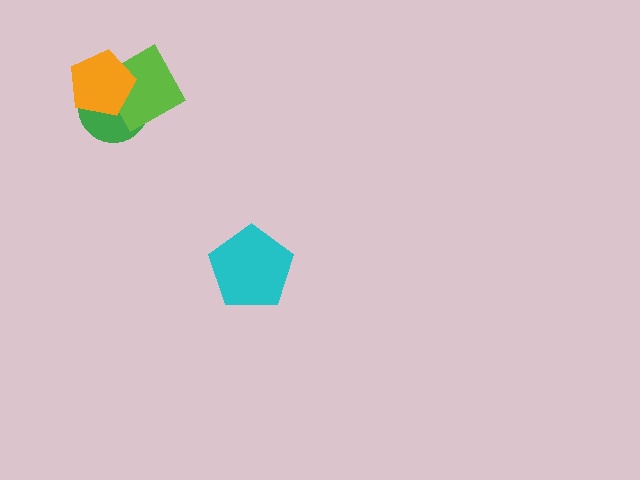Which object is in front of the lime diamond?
The orange pentagon is in front of the lime diamond.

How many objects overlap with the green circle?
2 objects overlap with the green circle.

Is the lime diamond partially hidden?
Yes, it is partially covered by another shape.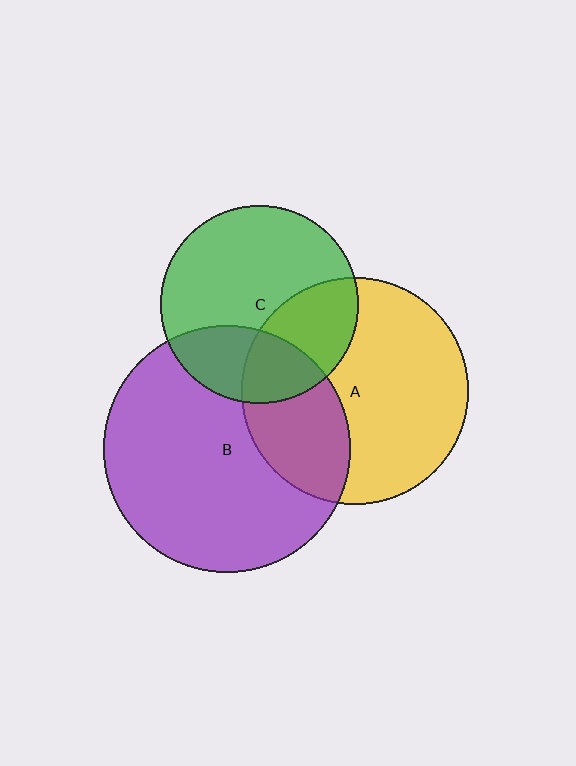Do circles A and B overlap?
Yes.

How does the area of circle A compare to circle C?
Approximately 1.3 times.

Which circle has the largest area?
Circle B (purple).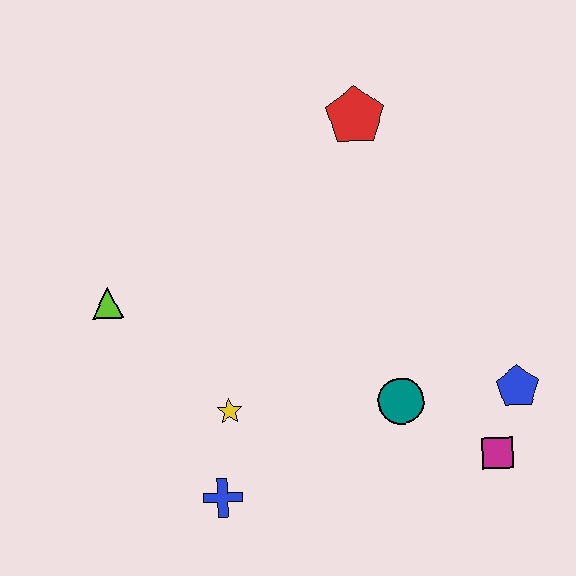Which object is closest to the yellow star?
The blue cross is closest to the yellow star.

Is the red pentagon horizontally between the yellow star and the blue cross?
No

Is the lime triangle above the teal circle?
Yes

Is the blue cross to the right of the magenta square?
No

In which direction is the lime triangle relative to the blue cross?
The lime triangle is above the blue cross.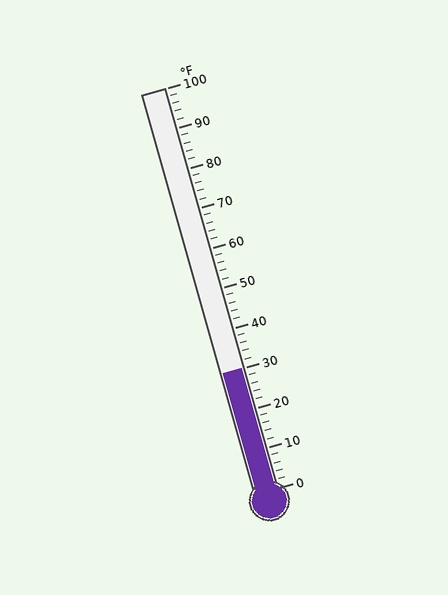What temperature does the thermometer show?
The thermometer shows approximately 30°F.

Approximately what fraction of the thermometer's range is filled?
The thermometer is filled to approximately 30% of its range.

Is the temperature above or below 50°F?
The temperature is below 50°F.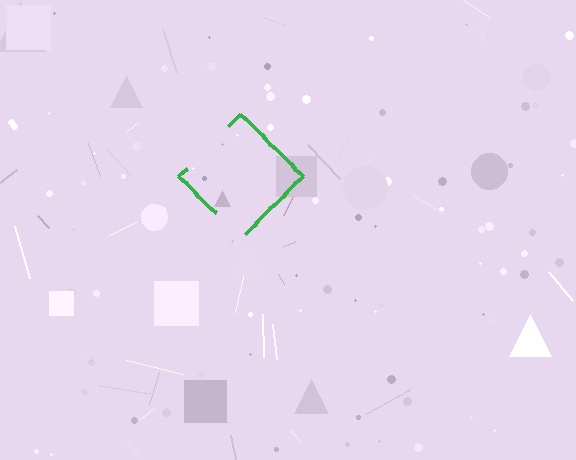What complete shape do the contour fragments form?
The contour fragments form a diamond.